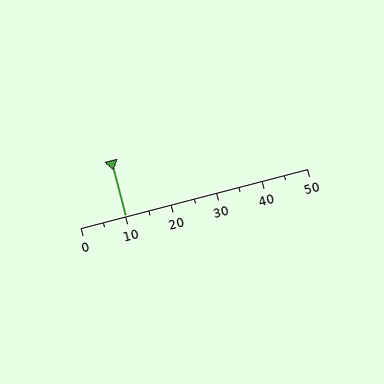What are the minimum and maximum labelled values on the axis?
The axis runs from 0 to 50.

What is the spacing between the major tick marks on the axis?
The major ticks are spaced 10 apart.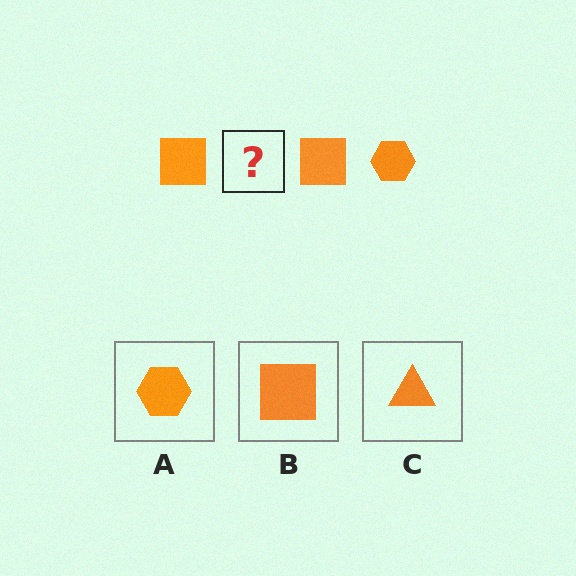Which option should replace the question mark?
Option A.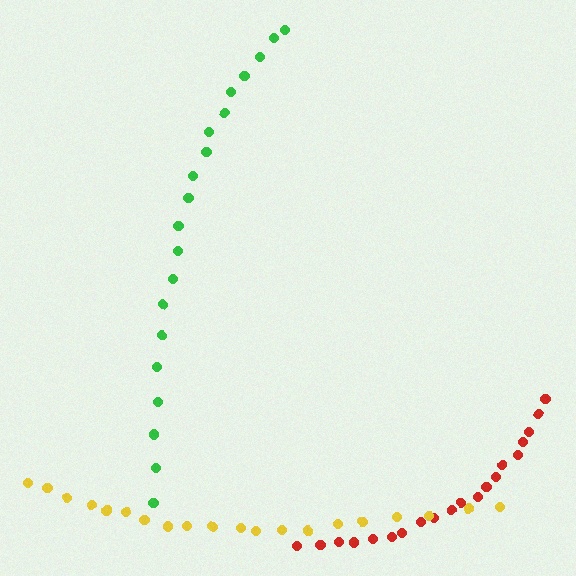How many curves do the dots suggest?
There are 3 distinct paths.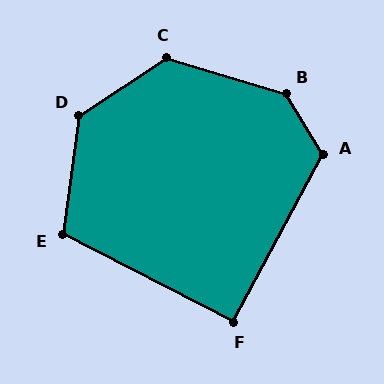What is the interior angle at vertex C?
Approximately 130 degrees (obtuse).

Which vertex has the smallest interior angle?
F, at approximately 91 degrees.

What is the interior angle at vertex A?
Approximately 121 degrees (obtuse).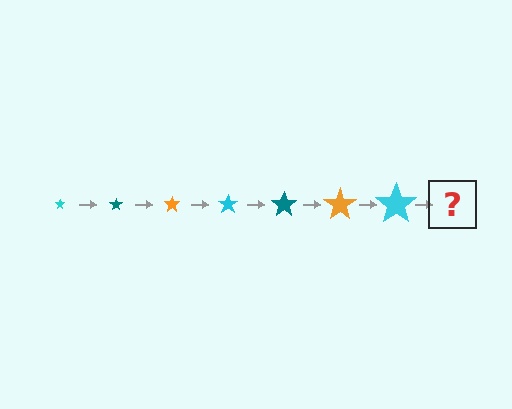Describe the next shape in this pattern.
It should be a teal star, larger than the previous one.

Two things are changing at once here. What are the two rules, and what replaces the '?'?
The two rules are that the star grows larger each step and the color cycles through cyan, teal, and orange. The '?' should be a teal star, larger than the previous one.